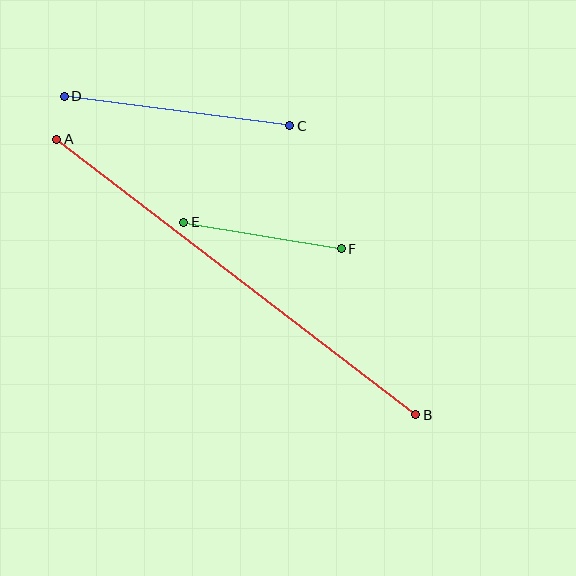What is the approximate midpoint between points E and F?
The midpoint is at approximately (263, 235) pixels.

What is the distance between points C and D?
The distance is approximately 228 pixels.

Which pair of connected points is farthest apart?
Points A and B are farthest apart.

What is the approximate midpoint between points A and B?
The midpoint is at approximately (236, 277) pixels.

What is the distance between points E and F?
The distance is approximately 160 pixels.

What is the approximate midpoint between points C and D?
The midpoint is at approximately (177, 111) pixels.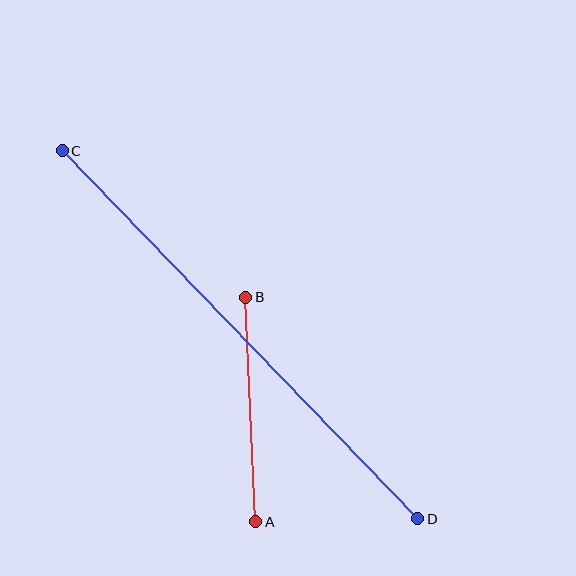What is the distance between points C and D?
The distance is approximately 512 pixels.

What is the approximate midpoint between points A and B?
The midpoint is at approximately (251, 410) pixels.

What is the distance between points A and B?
The distance is approximately 225 pixels.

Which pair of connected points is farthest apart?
Points C and D are farthest apart.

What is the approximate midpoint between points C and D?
The midpoint is at approximately (240, 335) pixels.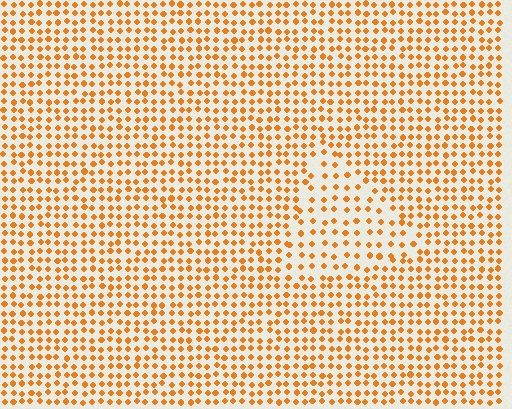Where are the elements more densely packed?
The elements are more densely packed outside the triangle boundary.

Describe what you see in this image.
The image contains small orange elements arranged at two different densities. A triangle-shaped region is visible where the elements are less densely packed than the surrounding area.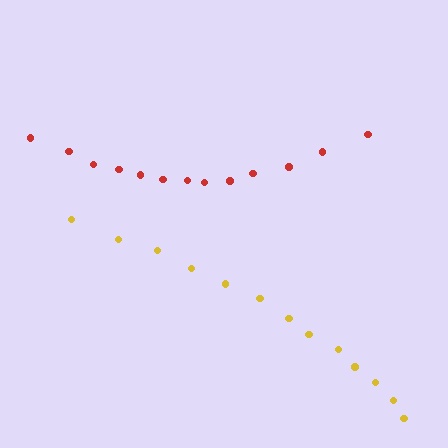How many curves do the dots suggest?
There are 2 distinct paths.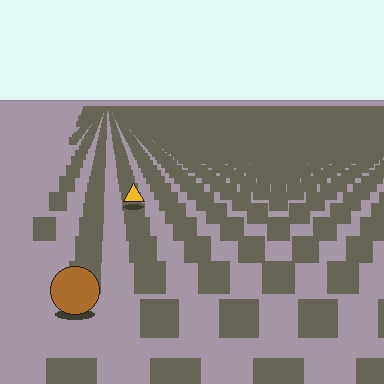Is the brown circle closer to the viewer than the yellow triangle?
Yes. The brown circle is closer — you can tell from the texture gradient: the ground texture is coarser near it.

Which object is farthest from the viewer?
The yellow triangle is farthest from the viewer. It appears smaller and the ground texture around it is denser.